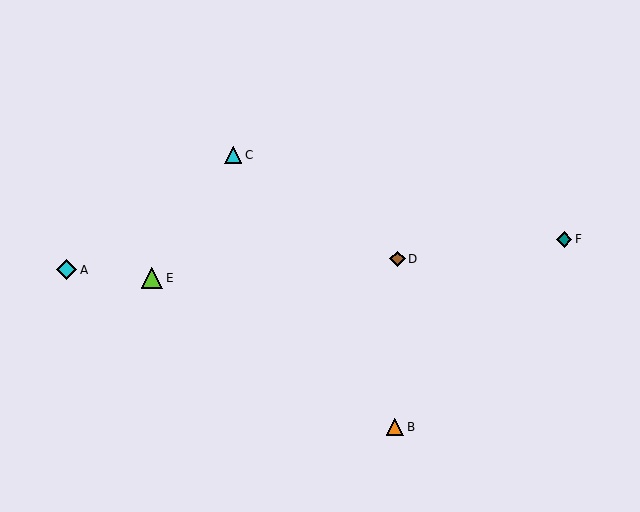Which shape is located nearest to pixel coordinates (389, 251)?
The brown diamond (labeled D) at (397, 259) is nearest to that location.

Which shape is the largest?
The lime triangle (labeled E) is the largest.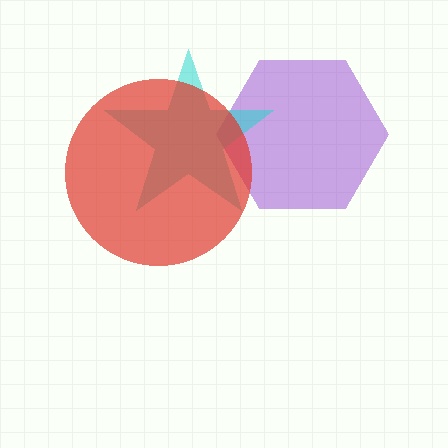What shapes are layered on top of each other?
The layered shapes are: a purple hexagon, a cyan star, a red circle.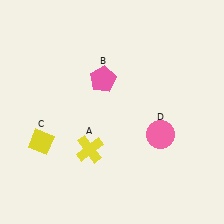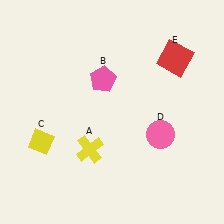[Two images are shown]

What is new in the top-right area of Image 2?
A red square (E) was added in the top-right area of Image 2.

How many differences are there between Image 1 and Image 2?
There is 1 difference between the two images.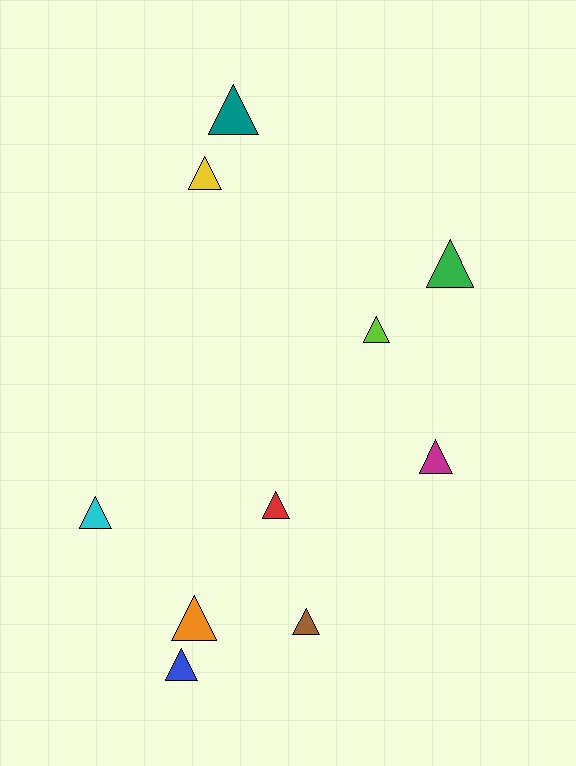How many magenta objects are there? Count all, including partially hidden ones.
There is 1 magenta object.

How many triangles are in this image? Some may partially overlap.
There are 10 triangles.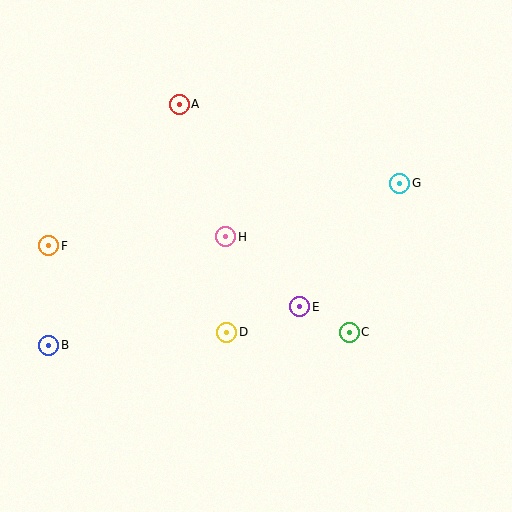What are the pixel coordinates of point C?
Point C is at (349, 332).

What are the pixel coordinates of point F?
Point F is at (49, 246).